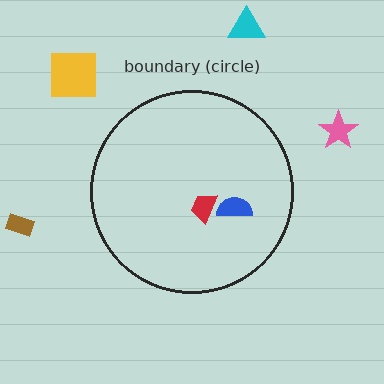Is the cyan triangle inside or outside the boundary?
Outside.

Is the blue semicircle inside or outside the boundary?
Inside.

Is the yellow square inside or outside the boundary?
Outside.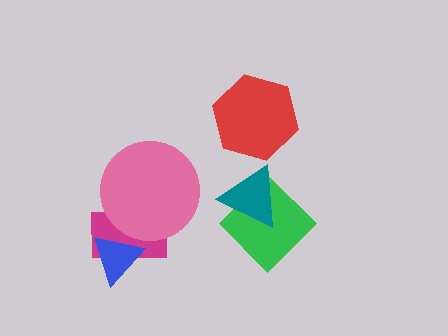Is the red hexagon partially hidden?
No, no other shape covers it.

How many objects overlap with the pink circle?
1 object overlaps with the pink circle.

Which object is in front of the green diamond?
The teal triangle is in front of the green diamond.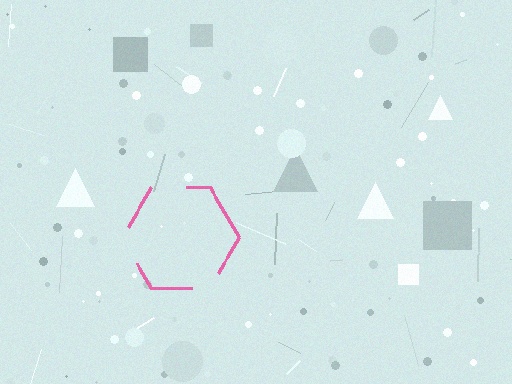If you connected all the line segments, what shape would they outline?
They would outline a hexagon.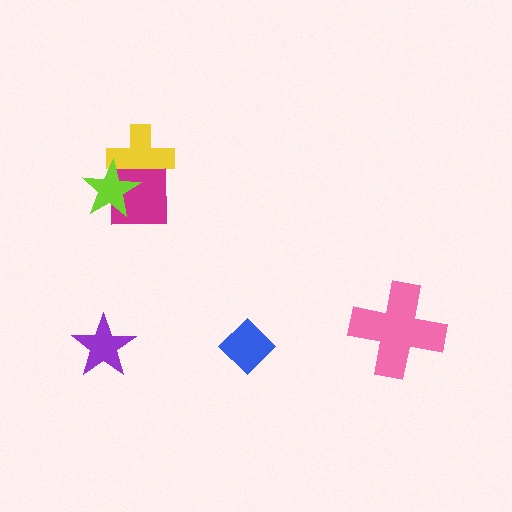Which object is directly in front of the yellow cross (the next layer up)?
The magenta square is directly in front of the yellow cross.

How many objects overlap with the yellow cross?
2 objects overlap with the yellow cross.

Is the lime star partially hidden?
No, no other shape covers it.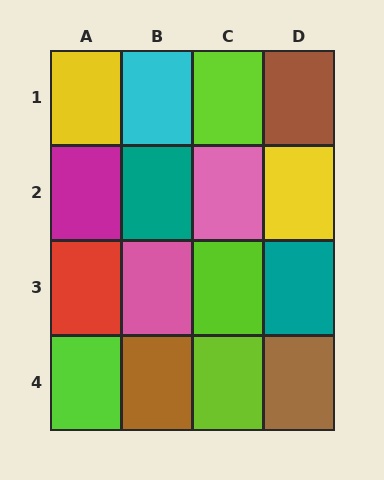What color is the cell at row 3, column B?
Pink.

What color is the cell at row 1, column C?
Lime.